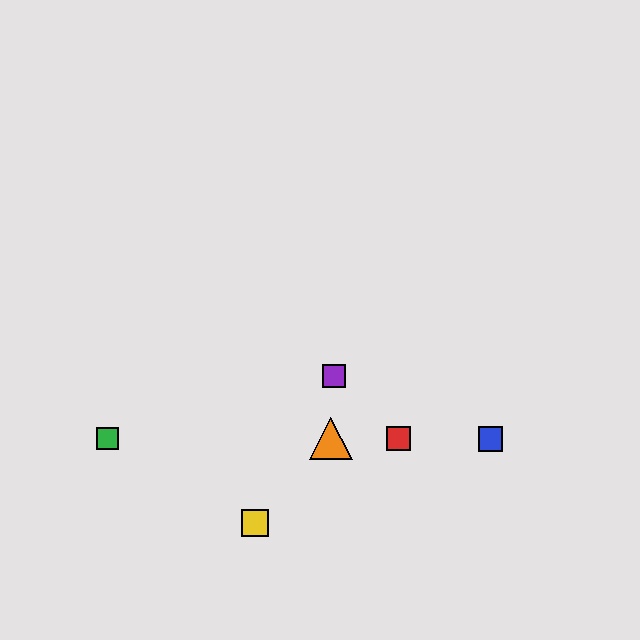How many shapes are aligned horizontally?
4 shapes (the red square, the blue square, the green square, the orange triangle) are aligned horizontally.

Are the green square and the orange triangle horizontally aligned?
Yes, both are at y≈439.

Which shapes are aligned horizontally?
The red square, the blue square, the green square, the orange triangle are aligned horizontally.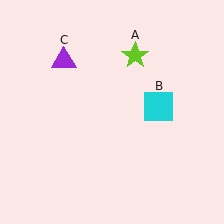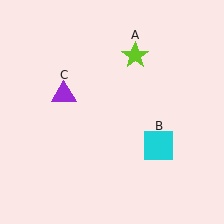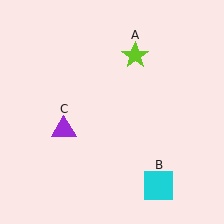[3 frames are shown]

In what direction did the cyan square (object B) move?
The cyan square (object B) moved down.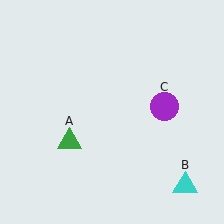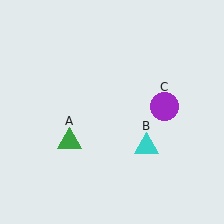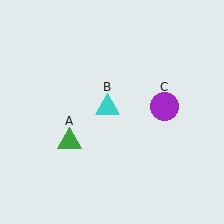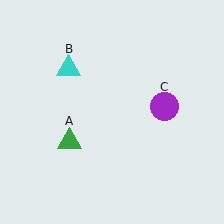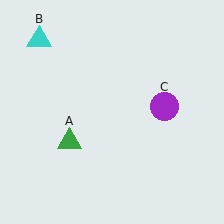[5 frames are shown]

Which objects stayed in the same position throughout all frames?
Green triangle (object A) and purple circle (object C) remained stationary.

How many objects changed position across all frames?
1 object changed position: cyan triangle (object B).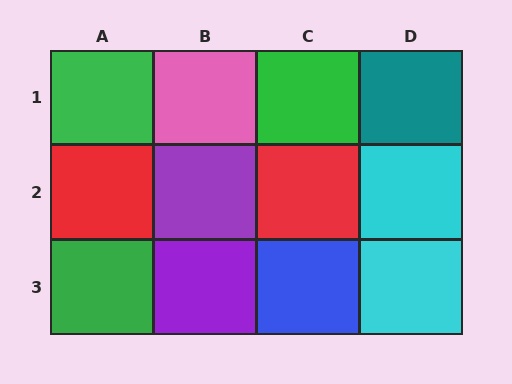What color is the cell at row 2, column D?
Cyan.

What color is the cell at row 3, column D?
Cyan.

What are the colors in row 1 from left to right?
Green, pink, green, teal.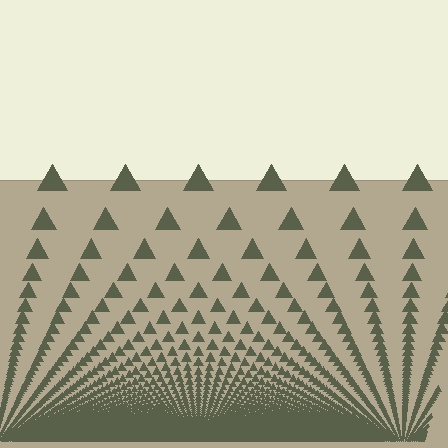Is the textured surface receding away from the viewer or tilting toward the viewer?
The surface appears to tilt toward the viewer. Texture elements get larger and sparser toward the top.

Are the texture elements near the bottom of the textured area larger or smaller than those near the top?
Smaller. The gradient is inverted — elements near the bottom are smaller and denser.